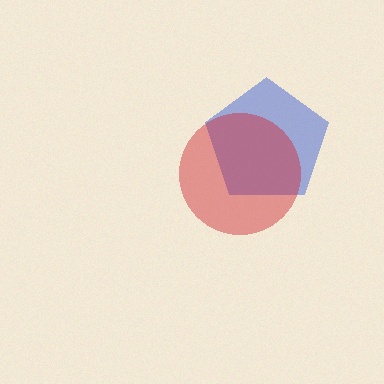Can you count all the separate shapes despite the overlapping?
Yes, there are 2 separate shapes.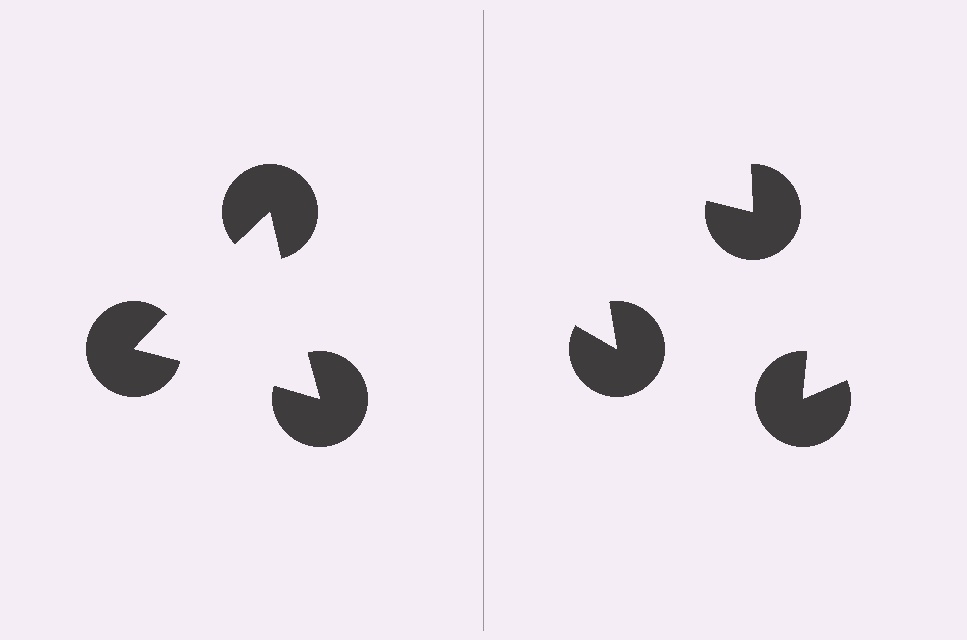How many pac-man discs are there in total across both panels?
6 — 3 on each side.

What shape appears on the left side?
An illusory triangle.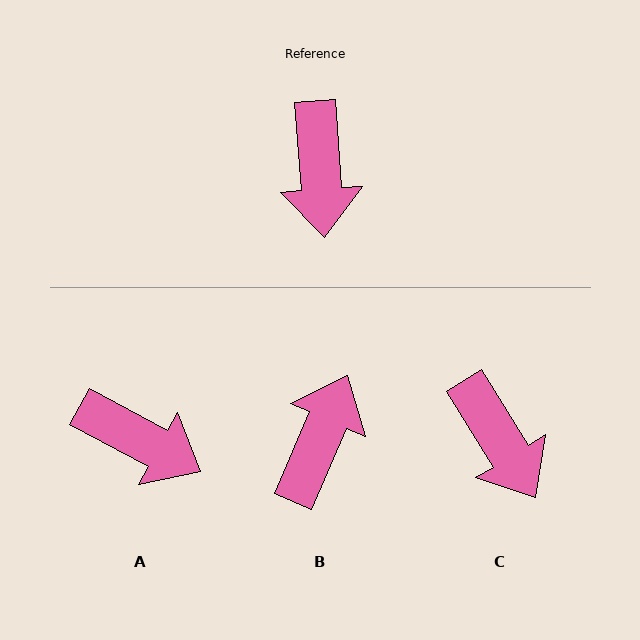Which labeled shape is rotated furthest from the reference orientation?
B, about 152 degrees away.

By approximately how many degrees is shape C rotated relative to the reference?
Approximately 27 degrees counter-clockwise.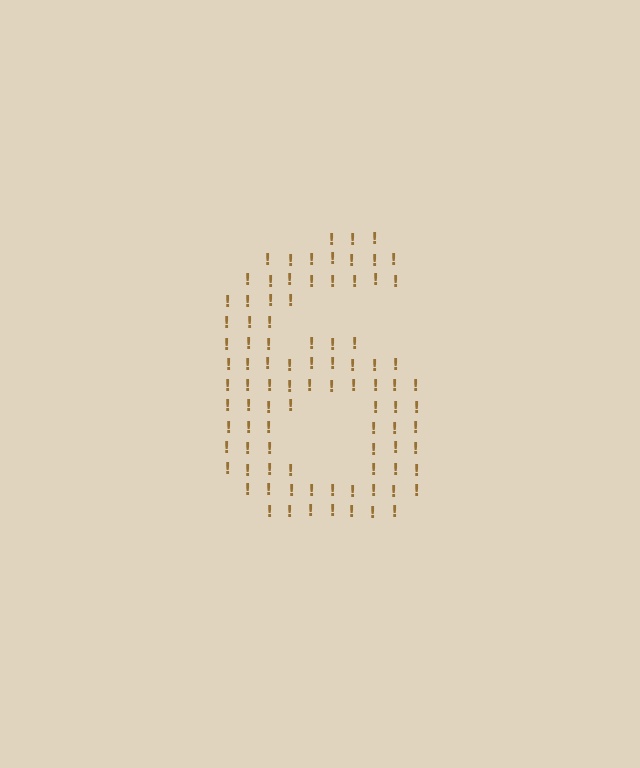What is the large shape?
The large shape is the digit 6.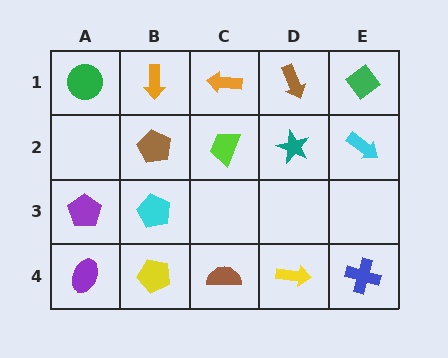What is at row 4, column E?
A blue cross.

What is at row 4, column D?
A yellow arrow.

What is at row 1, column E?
A green diamond.